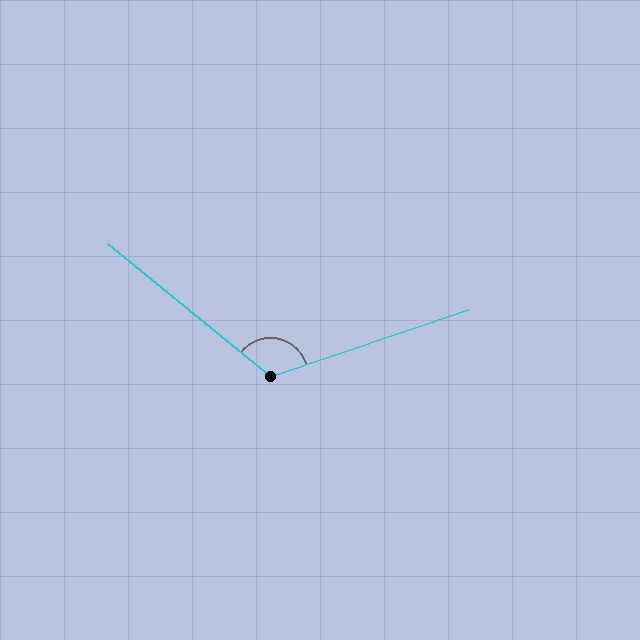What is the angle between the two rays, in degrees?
Approximately 122 degrees.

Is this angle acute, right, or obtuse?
It is obtuse.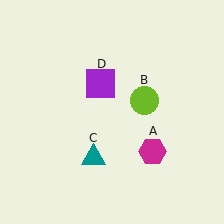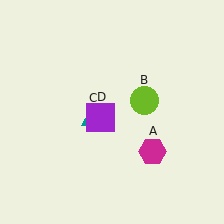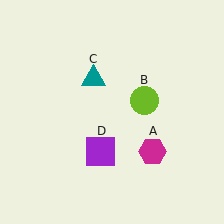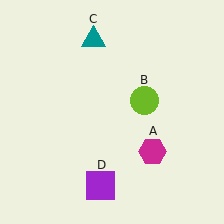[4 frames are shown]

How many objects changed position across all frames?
2 objects changed position: teal triangle (object C), purple square (object D).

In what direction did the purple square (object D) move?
The purple square (object D) moved down.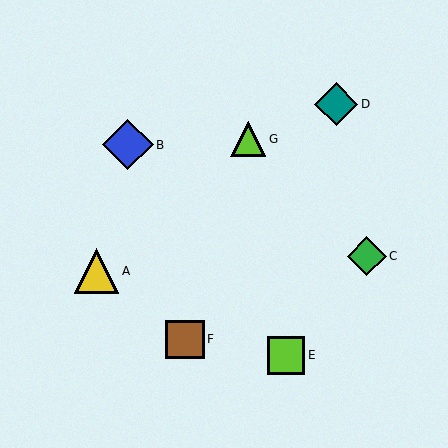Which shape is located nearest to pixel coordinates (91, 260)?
The yellow triangle (labeled A) at (96, 271) is nearest to that location.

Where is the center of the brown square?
The center of the brown square is at (185, 339).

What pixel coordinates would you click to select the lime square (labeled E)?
Click at (286, 355) to select the lime square E.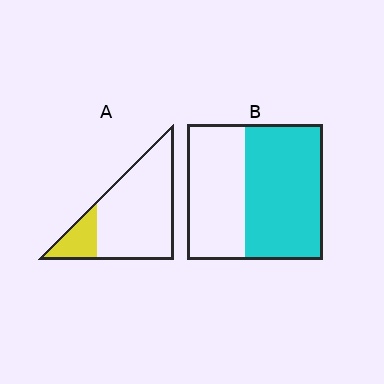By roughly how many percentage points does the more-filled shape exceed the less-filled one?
By roughly 40 percentage points (B over A).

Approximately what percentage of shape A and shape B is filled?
A is approximately 20% and B is approximately 55%.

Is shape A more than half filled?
No.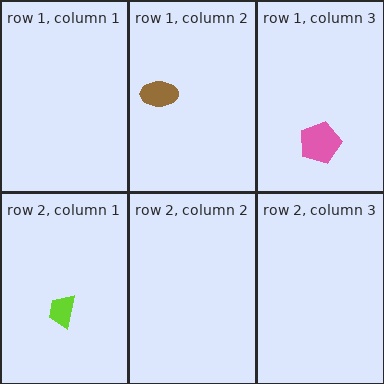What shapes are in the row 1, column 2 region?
The brown ellipse.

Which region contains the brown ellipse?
The row 1, column 2 region.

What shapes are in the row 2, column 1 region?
The lime trapezoid.